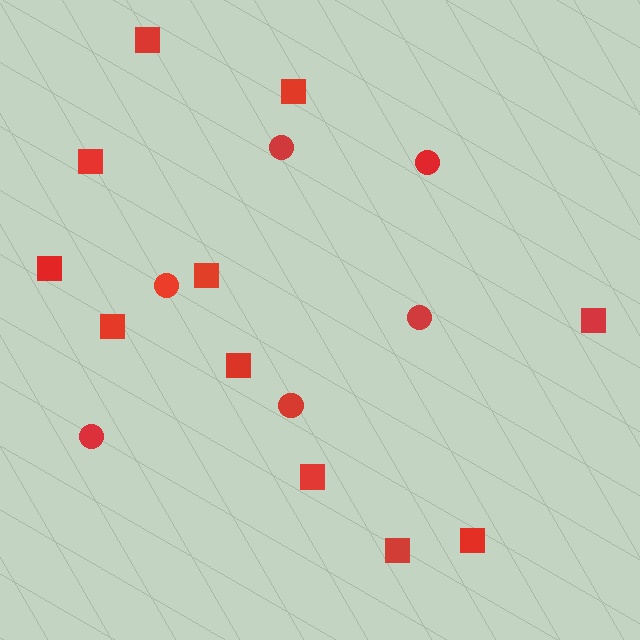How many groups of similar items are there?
There are 2 groups: one group of squares (11) and one group of circles (6).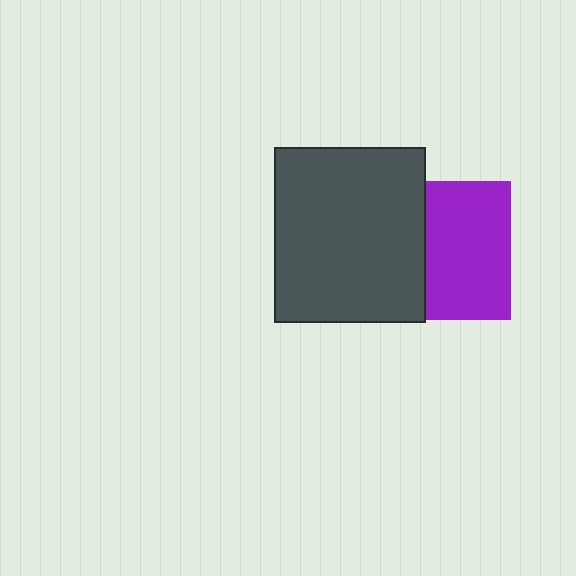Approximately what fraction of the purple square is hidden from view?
Roughly 39% of the purple square is hidden behind the dark gray rectangle.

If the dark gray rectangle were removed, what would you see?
You would see the complete purple square.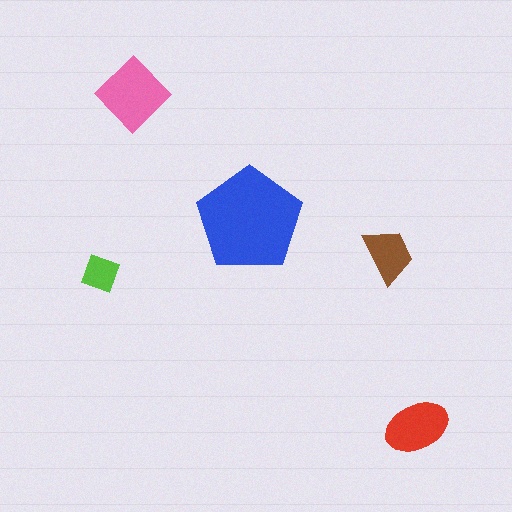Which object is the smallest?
The lime diamond.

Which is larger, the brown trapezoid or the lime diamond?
The brown trapezoid.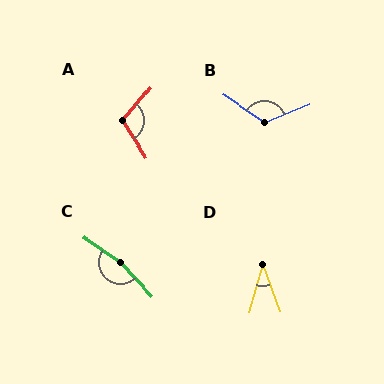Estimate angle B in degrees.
Approximately 126 degrees.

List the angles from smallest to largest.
D (36°), A (106°), B (126°), C (167°).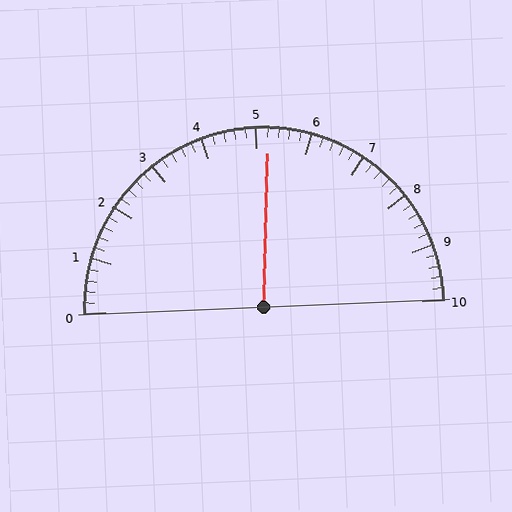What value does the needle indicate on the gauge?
The needle indicates approximately 5.2.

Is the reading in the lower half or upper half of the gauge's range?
The reading is in the upper half of the range (0 to 10).